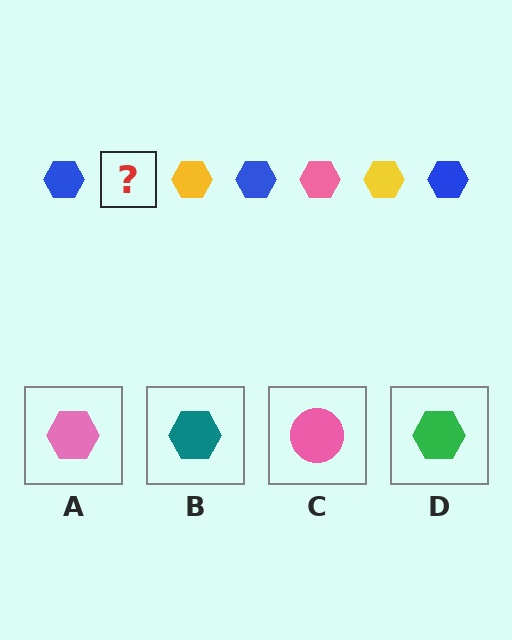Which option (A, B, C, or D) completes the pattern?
A.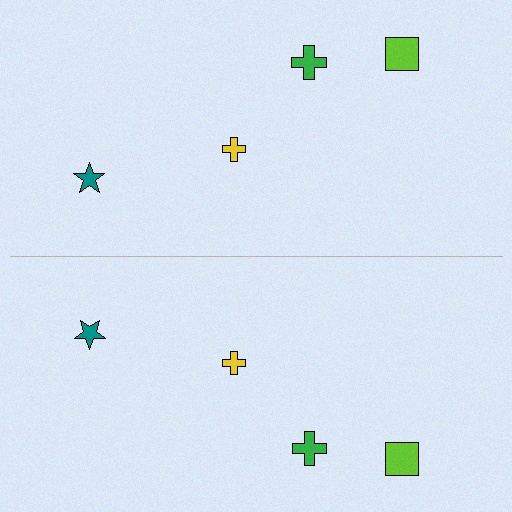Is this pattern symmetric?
Yes, this pattern has bilateral (reflection) symmetry.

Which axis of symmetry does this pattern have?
The pattern has a horizontal axis of symmetry running through the center of the image.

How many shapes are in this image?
There are 8 shapes in this image.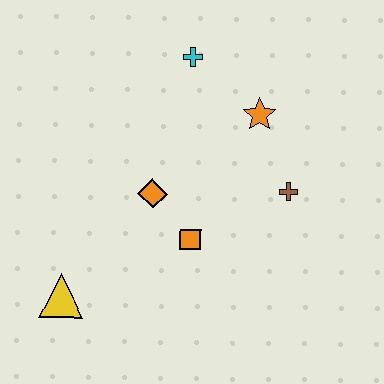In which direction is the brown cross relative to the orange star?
The brown cross is below the orange star.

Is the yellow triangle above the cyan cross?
No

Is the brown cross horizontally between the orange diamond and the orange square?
No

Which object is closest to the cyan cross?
The orange star is closest to the cyan cross.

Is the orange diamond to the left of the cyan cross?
Yes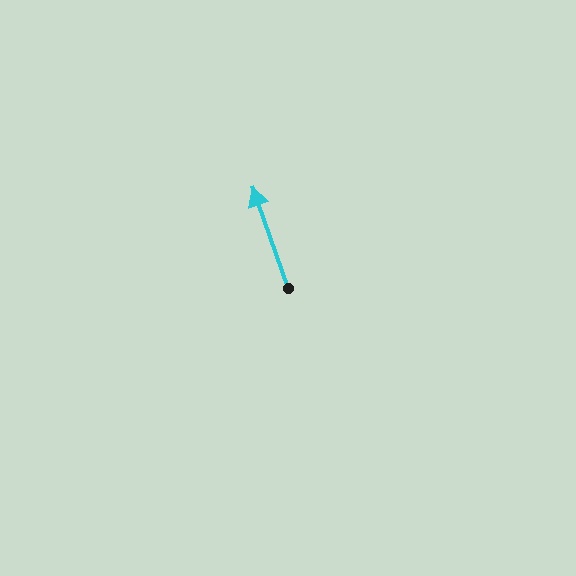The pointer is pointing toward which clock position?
Roughly 11 o'clock.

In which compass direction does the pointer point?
North.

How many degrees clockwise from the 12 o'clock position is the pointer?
Approximately 341 degrees.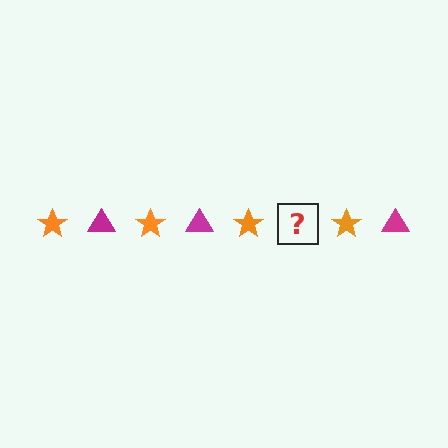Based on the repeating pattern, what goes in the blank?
The blank should be a magenta triangle.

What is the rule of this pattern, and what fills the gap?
The rule is that the pattern alternates between orange star and magenta triangle. The gap should be filled with a magenta triangle.